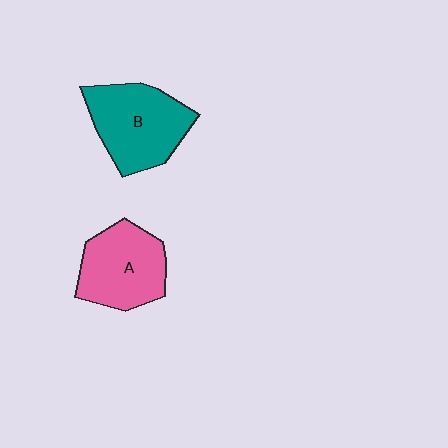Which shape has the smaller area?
Shape A (pink).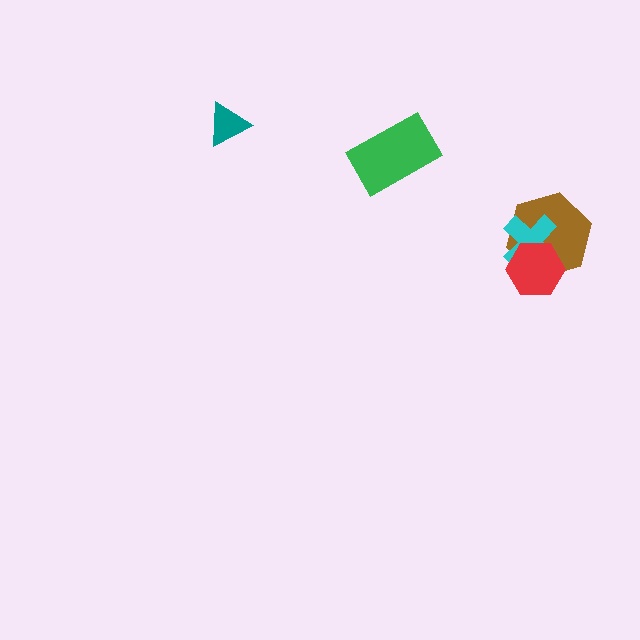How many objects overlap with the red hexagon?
2 objects overlap with the red hexagon.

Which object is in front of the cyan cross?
The red hexagon is in front of the cyan cross.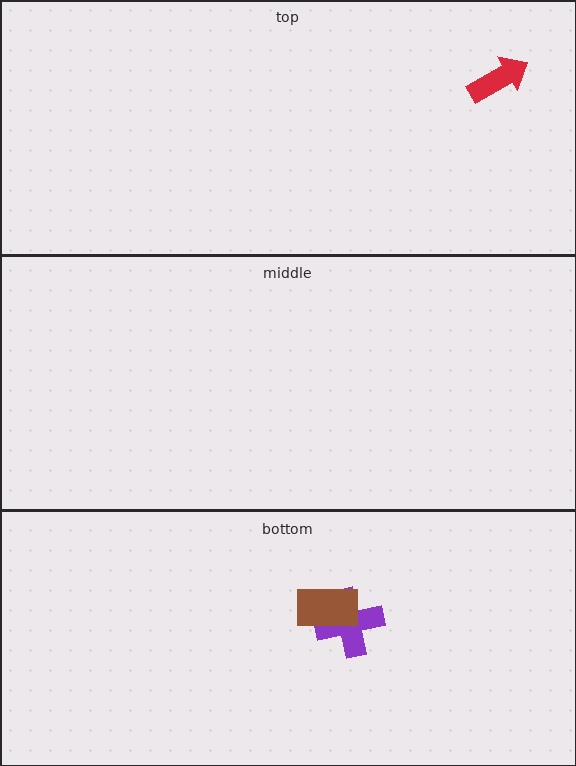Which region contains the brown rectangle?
The bottom region.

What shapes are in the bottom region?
The purple cross, the brown rectangle.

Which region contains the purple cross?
The bottom region.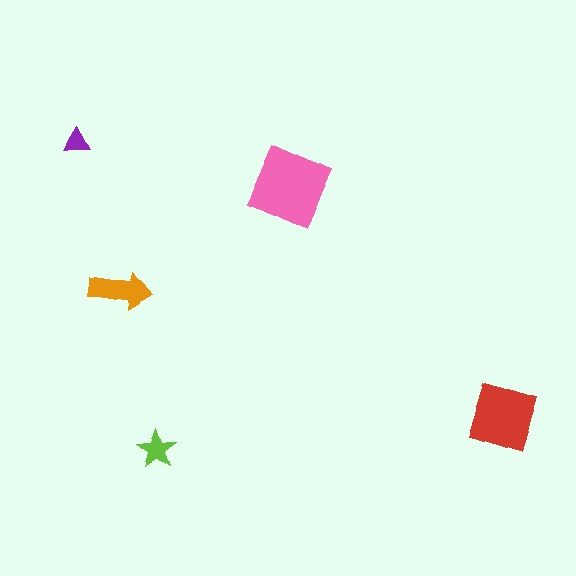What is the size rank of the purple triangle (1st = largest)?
5th.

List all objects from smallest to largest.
The purple triangle, the lime star, the orange arrow, the red diamond, the pink square.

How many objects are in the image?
There are 5 objects in the image.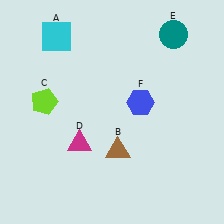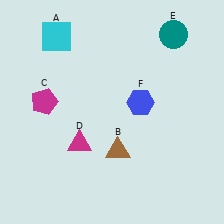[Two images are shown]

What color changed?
The pentagon (C) changed from lime in Image 1 to magenta in Image 2.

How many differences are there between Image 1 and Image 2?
There is 1 difference between the two images.